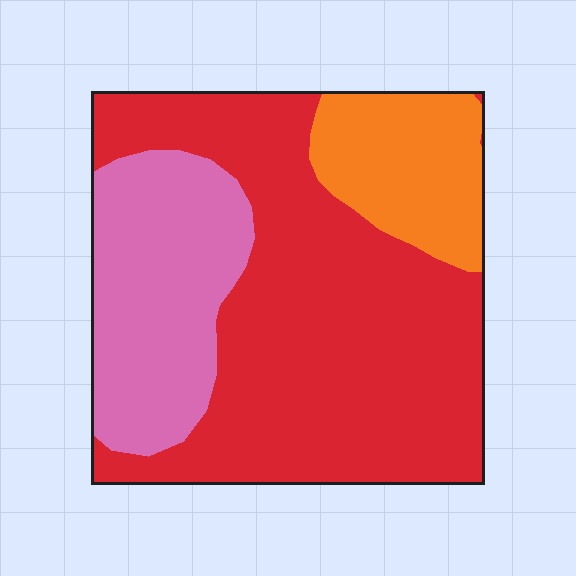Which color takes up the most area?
Red, at roughly 60%.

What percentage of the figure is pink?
Pink covers 25% of the figure.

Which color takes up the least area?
Orange, at roughly 15%.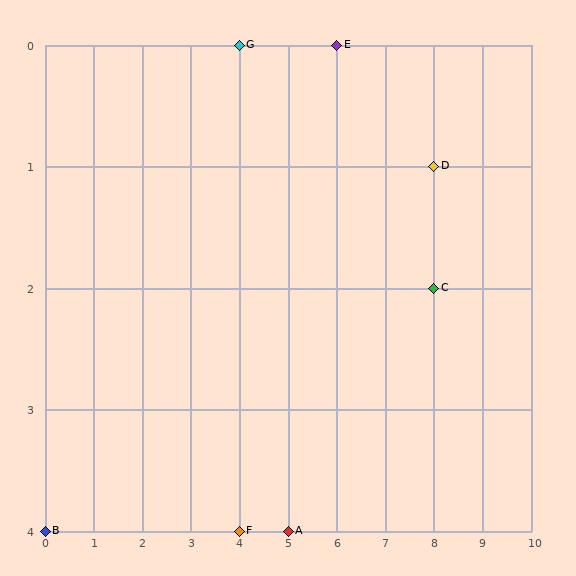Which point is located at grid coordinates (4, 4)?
Point F is at (4, 4).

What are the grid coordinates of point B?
Point B is at grid coordinates (0, 4).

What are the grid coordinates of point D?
Point D is at grid coordinates (8, 1).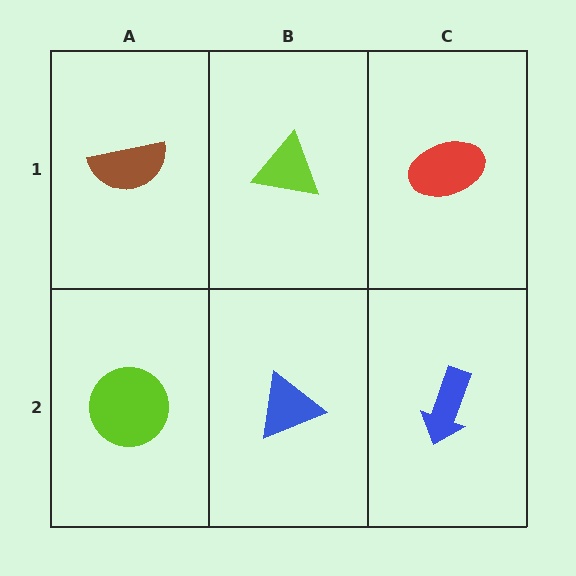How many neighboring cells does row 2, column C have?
2.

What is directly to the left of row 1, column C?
A lime triangle.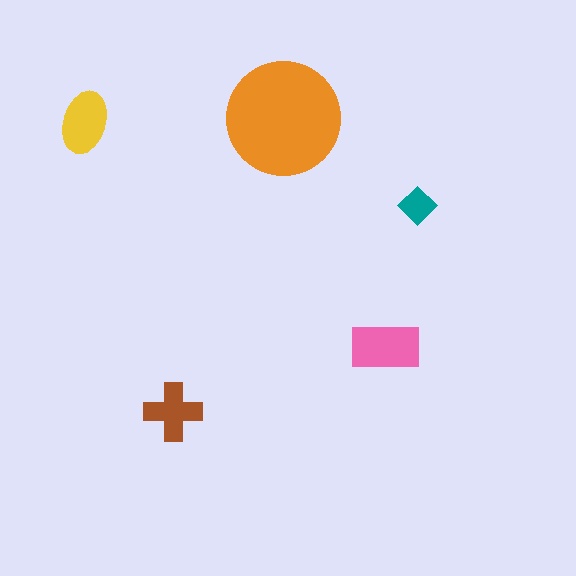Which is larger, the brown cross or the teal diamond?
The brown cross.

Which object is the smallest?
The teal diamond.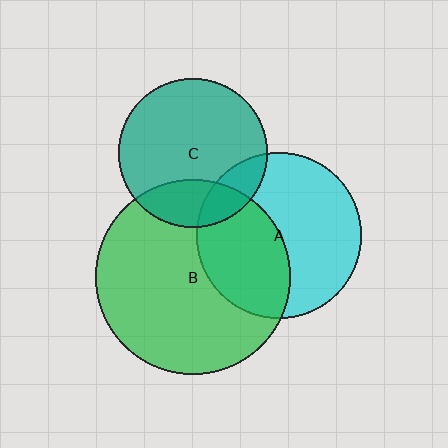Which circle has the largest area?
Circle B (green).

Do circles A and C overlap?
Yes.